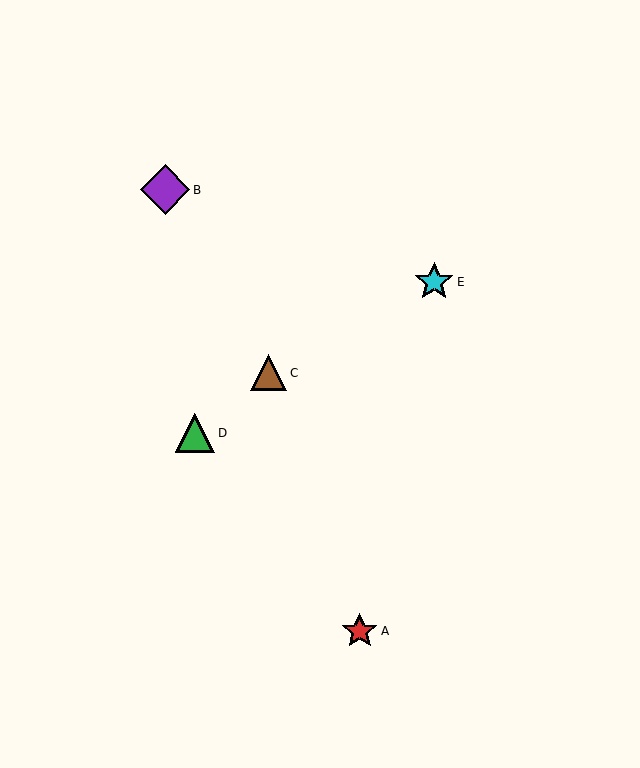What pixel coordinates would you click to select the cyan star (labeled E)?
Click at (434, 282) to select the cyan star E.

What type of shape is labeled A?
Shape A is a red star.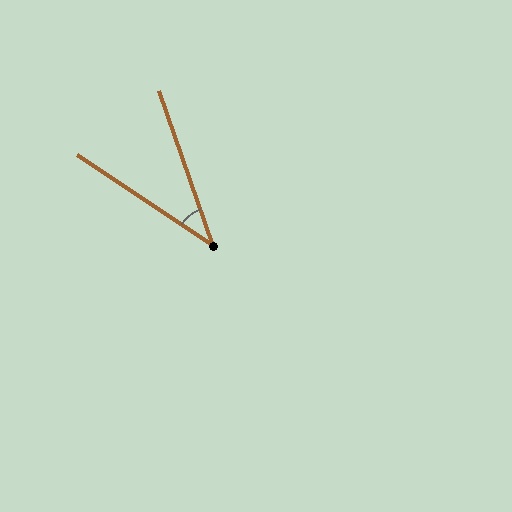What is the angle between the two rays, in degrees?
Approximately 37 degrees.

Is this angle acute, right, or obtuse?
It is acute.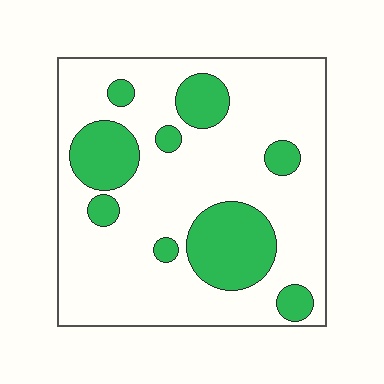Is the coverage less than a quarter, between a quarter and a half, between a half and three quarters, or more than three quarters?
Less than a quarter.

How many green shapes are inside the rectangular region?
9.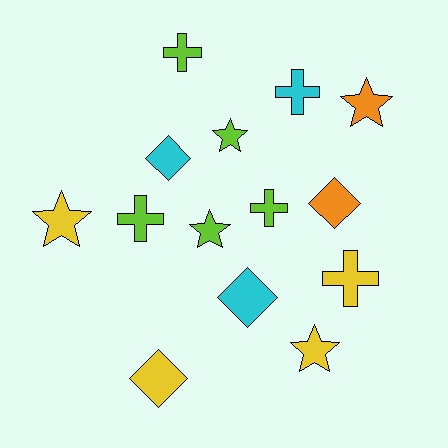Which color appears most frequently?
Lime, with 5 objects.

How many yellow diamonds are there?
There is 1 yellow diamond.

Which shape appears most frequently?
Star, with 5 objects.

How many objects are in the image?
There are 14 objects.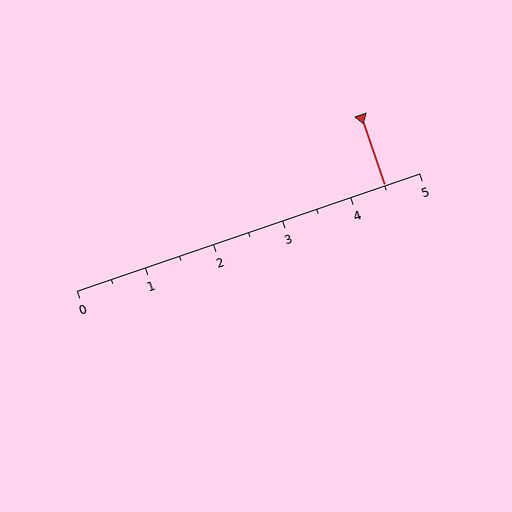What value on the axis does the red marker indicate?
The marker indicates approximately 4.5.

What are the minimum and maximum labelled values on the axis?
The axis runs from 0 to 5.